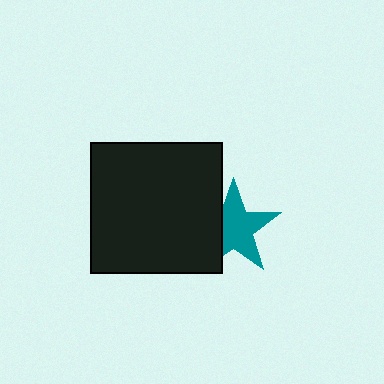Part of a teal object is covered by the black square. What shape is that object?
It is a star.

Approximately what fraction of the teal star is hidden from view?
Roughly 30% of the teal star is hidden behind the black square.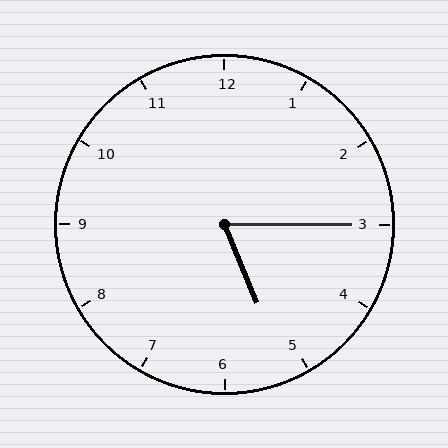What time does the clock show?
5:15.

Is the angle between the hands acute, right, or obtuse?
It is acute.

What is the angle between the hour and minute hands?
Approximately 68 degrees.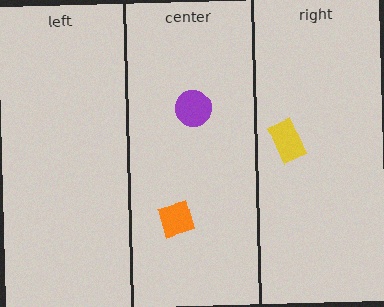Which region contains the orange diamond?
The center region.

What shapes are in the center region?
The purple circle, the orange diamond.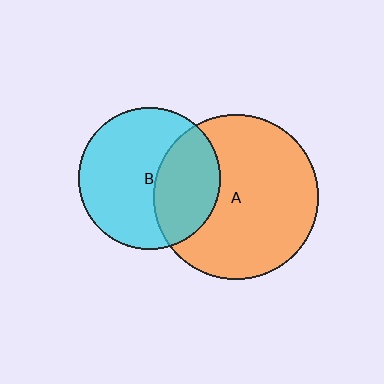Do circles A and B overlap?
Yes.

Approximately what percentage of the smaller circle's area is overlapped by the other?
Approximately 35%.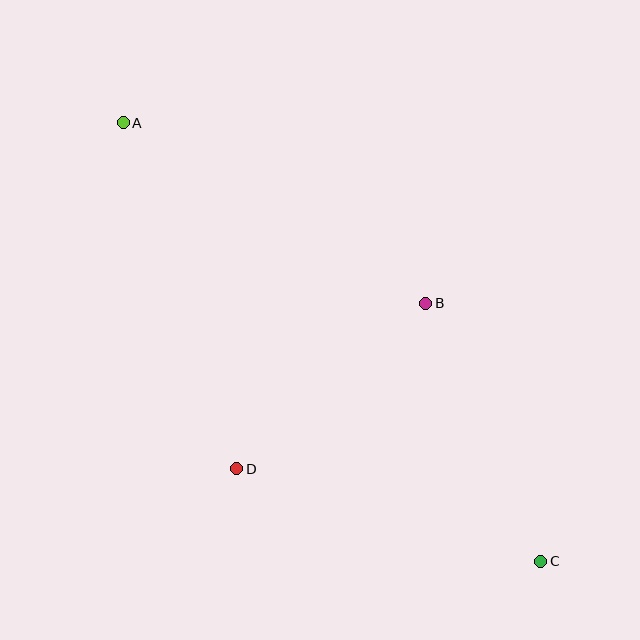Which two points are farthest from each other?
Points A and C are farthest from each other.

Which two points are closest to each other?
Points B and D are closest to each other.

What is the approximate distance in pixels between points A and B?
The distance between A and B is approximately 353 pixels.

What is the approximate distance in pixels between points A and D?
The distance between A and D is approximately 364 pixels.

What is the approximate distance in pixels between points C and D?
The distance between C and D is approximately 318 pixels.